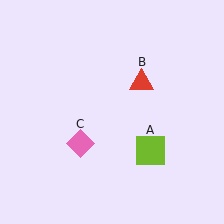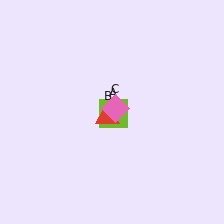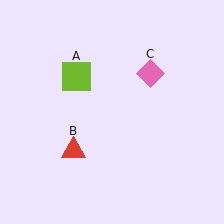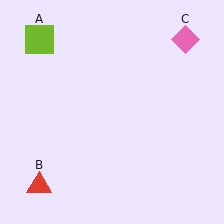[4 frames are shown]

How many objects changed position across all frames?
3 objects changed position: lime square (object A), red triangle (object B), pink diamond (object C).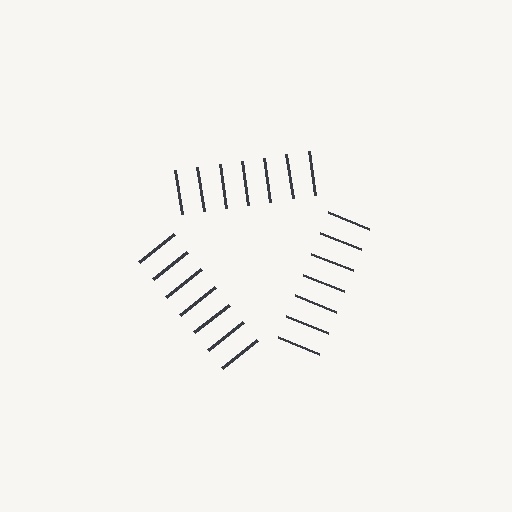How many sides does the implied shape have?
3 sides — the line-ends trace a triangle.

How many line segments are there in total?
21 — 7 along each of the 3 edges.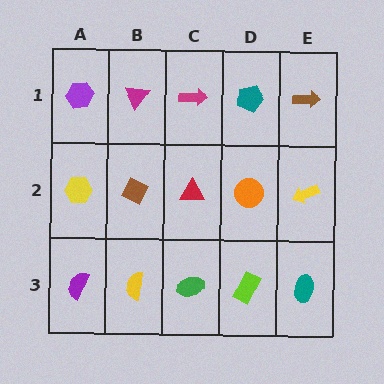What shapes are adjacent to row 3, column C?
A red triangle (row 2, column C), a yellow semicircle (row 3, column B), a lime rectangle (row 3, column D).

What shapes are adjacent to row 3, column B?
A brown diamond (row 2, column B), a purple semicircle (row 3, column A), a green ellipse (row 3, column C).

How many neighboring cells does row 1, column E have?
2.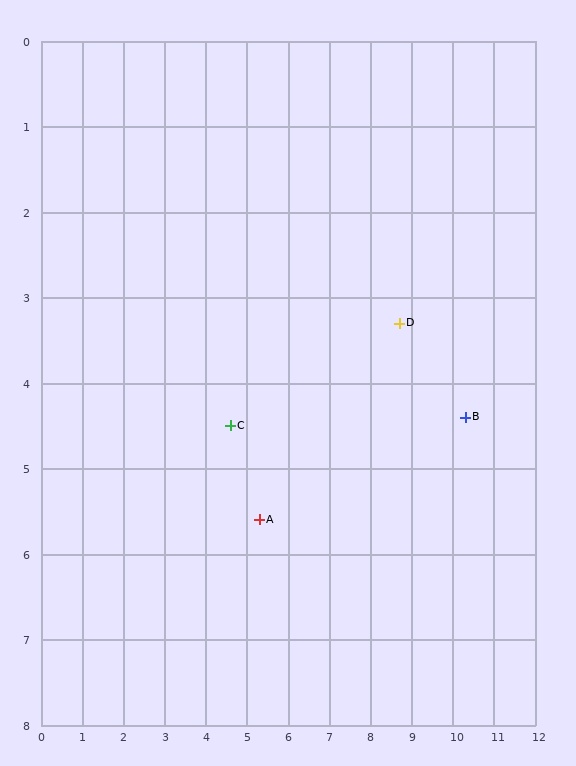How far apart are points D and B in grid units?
Points D and B are about 1.9 grid units apart.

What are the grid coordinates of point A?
Point A is at approximately (5.3, 5.6).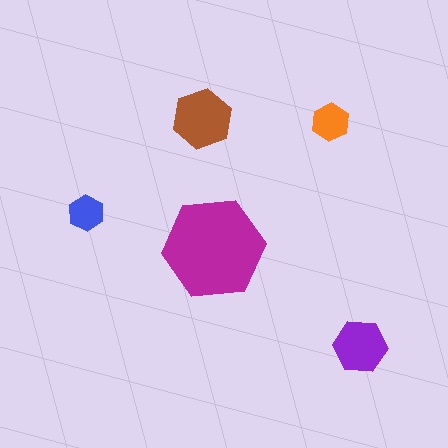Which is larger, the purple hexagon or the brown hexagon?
The brown one.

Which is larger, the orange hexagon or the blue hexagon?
The orange one.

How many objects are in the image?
There are 5 objects in the image.